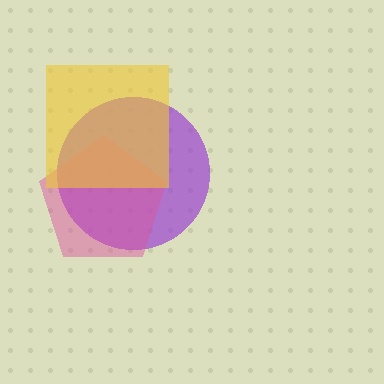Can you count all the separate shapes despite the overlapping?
Yes, there are 3 separate shapes.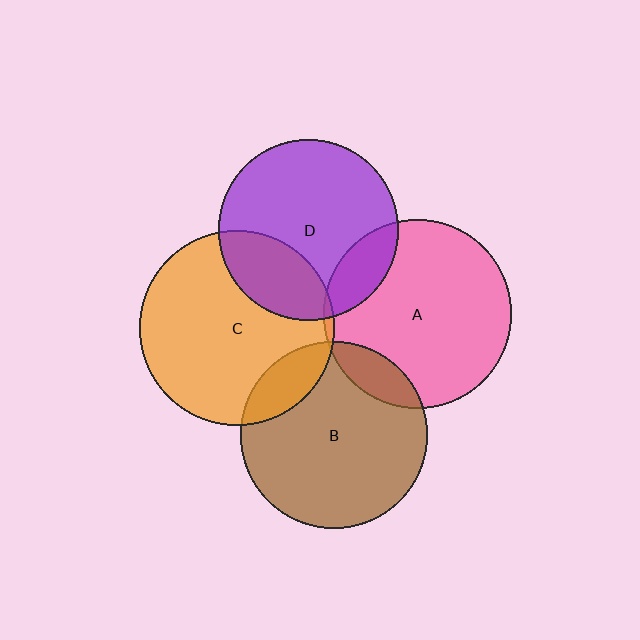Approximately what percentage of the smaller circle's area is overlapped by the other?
Approximately 15%.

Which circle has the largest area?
Circle C (orange).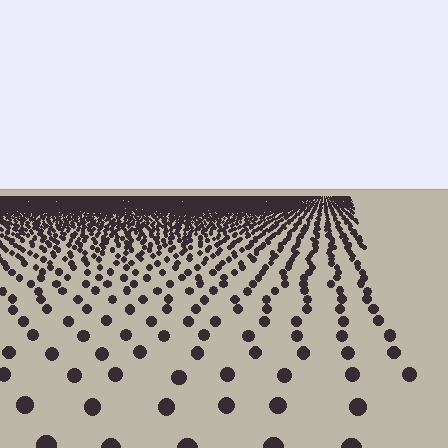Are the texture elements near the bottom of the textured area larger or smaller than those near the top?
Larger. Near the bottom, elements are closer to the viewer and appear at a bigger on-screen size.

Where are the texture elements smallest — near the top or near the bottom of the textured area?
Near the top.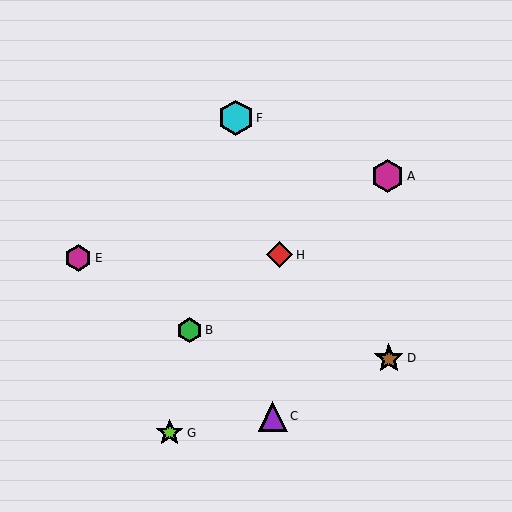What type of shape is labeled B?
Shape B is a green hexagon.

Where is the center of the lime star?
The center of the lime star is at (170, 433).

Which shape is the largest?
The cyan hexagon (labeled F) is the largest.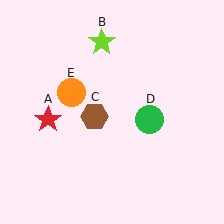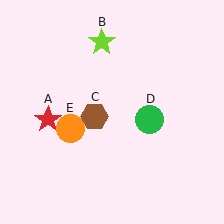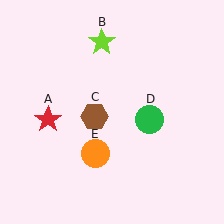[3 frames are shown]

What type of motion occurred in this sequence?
The orange circle (object E) rotated counterclockwise around the center of the scene.